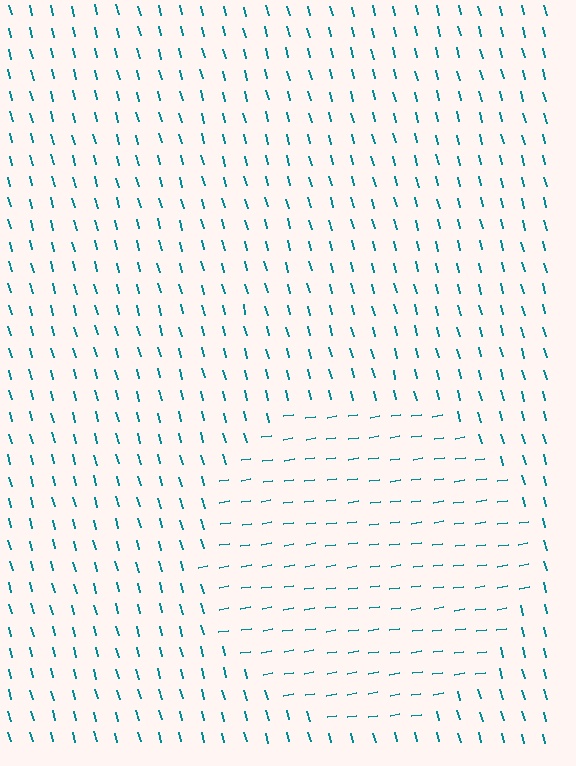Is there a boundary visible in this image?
Yes, there is a texture boundary formed by a change in line orientation.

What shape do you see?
I see a circle.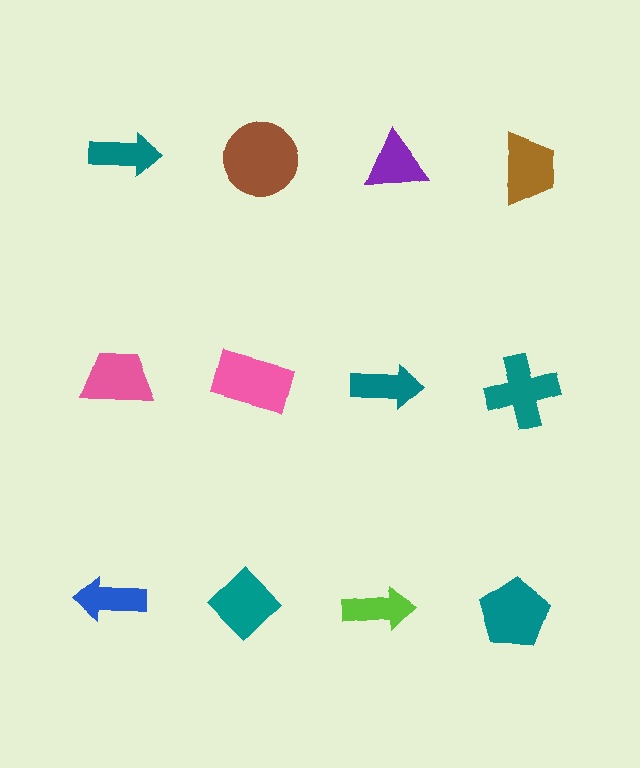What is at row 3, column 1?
A blue arrow.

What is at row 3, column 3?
A lime arrow.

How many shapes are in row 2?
4 shapes.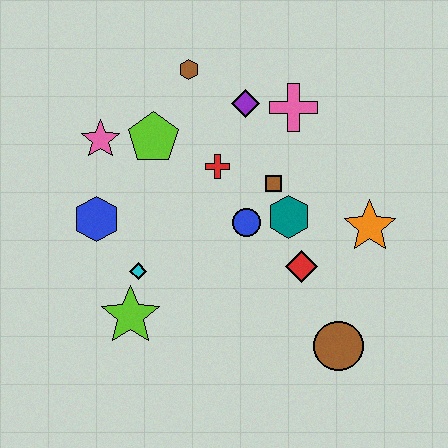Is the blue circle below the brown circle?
No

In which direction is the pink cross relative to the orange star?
The pink cross is above the orange star.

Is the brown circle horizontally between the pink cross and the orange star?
Yes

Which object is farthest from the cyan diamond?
The orange star is farthest from the cyan diamond.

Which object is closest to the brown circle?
The red diamond is closest to the brown circle.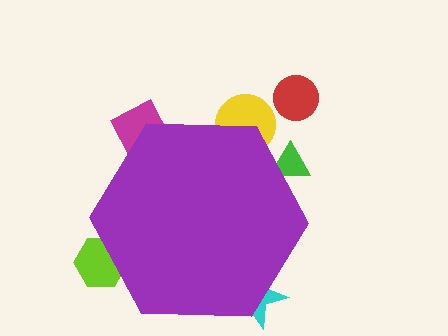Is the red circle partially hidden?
No, the red circle is fully visible.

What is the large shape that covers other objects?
A purple hexagon.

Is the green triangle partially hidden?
Yes, the green triangle is partially hidden behind the purple hexagon.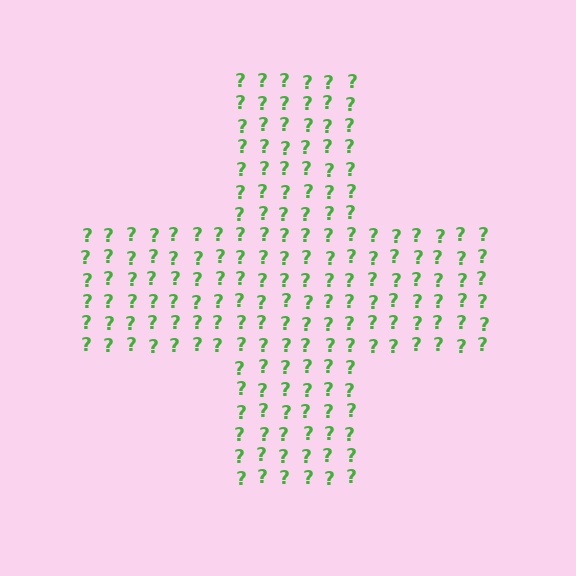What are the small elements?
The small elements are question marks.